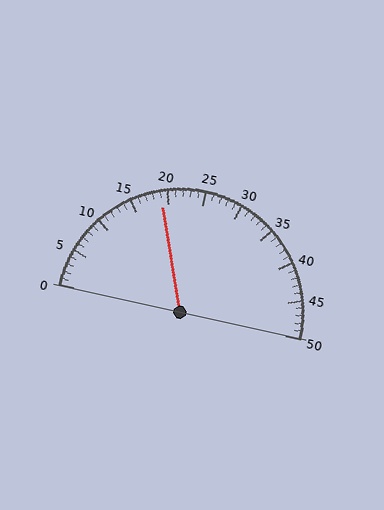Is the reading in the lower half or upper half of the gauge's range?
The reading is in the lower half of the range (0 to 50).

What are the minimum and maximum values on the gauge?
The gauge ranges from 0 to 50.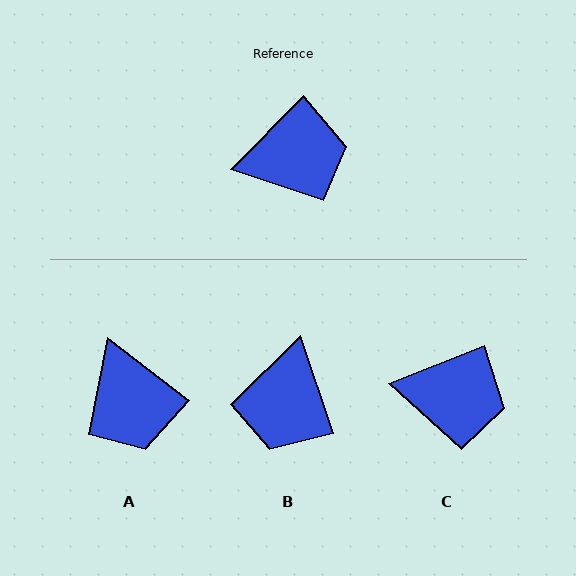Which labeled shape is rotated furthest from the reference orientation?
B, about 117 degrees away.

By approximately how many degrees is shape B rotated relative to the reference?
Approximately 117 degrees clockwise.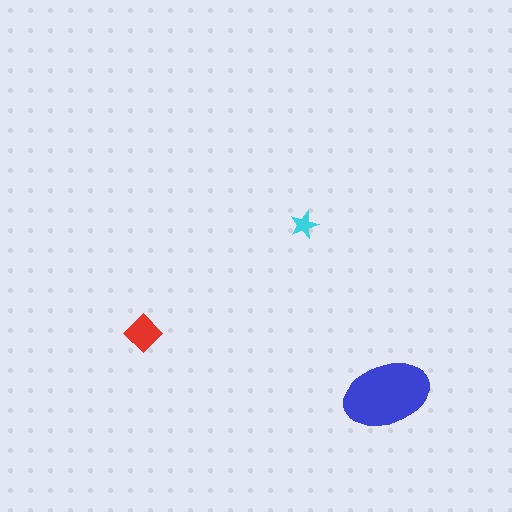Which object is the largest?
The blue ellipse.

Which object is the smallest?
The cyan star.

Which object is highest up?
The cyan star is topmost.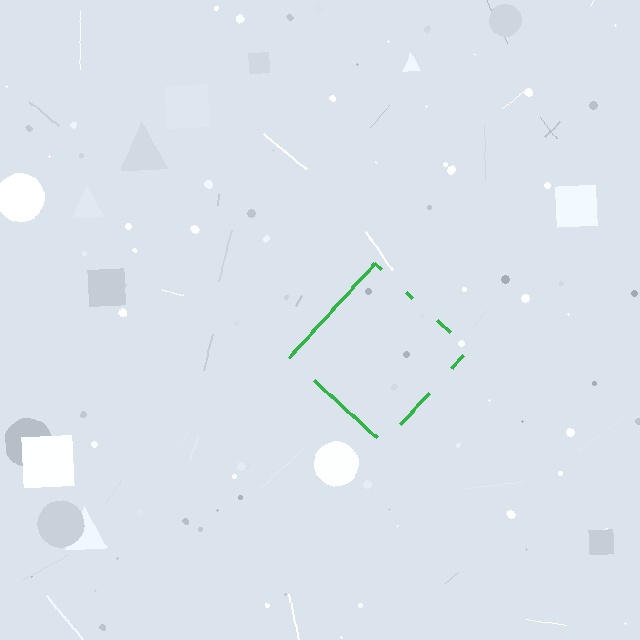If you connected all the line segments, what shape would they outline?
They would outline a diamond.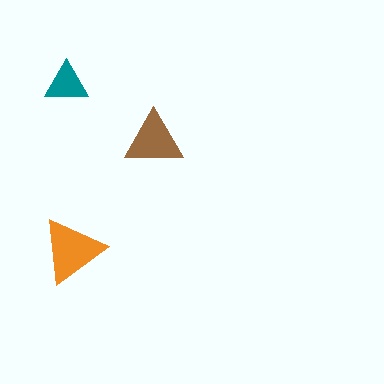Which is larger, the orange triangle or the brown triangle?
The orange one.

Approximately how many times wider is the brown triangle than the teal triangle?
About 1.5 times wider.